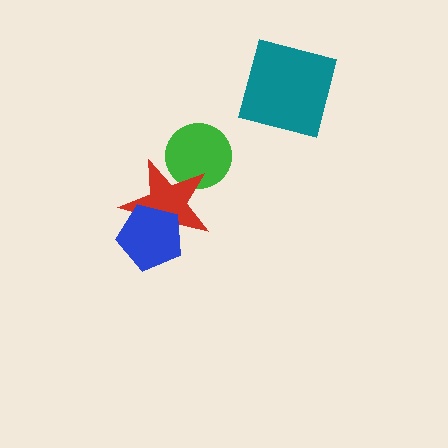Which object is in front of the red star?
The blue pentagon is in front of the red star.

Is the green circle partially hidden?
Yes, it is partially covered by another shape.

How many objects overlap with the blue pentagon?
1 object overlaps with the blue pentagon.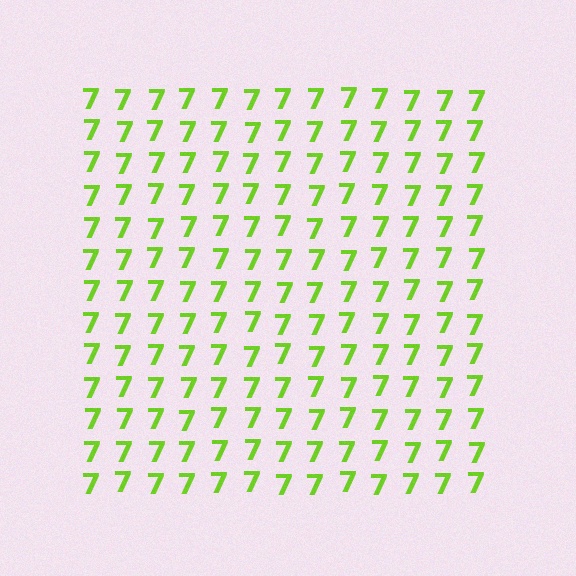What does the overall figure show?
The overall figure shows a square.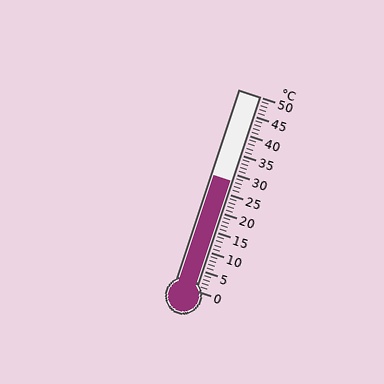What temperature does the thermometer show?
The thermometer shows approximately 28°C.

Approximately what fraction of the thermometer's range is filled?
The thermometer is filled to approximately 55% of its range.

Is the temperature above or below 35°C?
The temperature is below 35°C.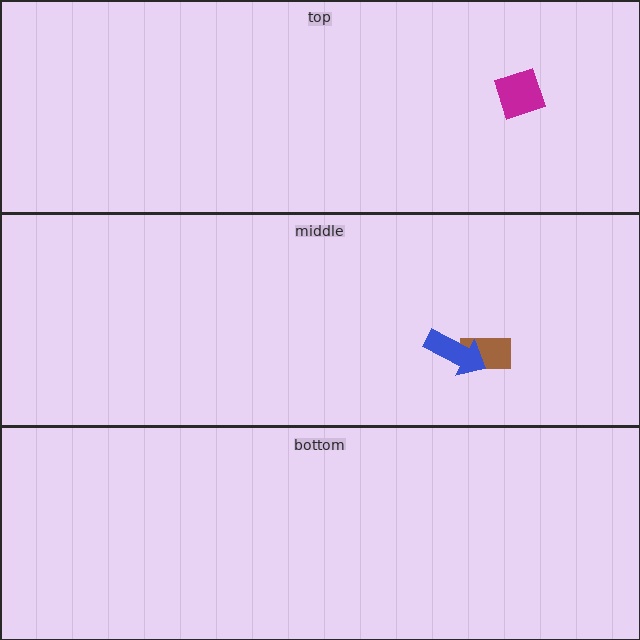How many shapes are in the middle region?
2.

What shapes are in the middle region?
The brown rectangle, the blue arrow.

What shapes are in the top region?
The magenta diamond.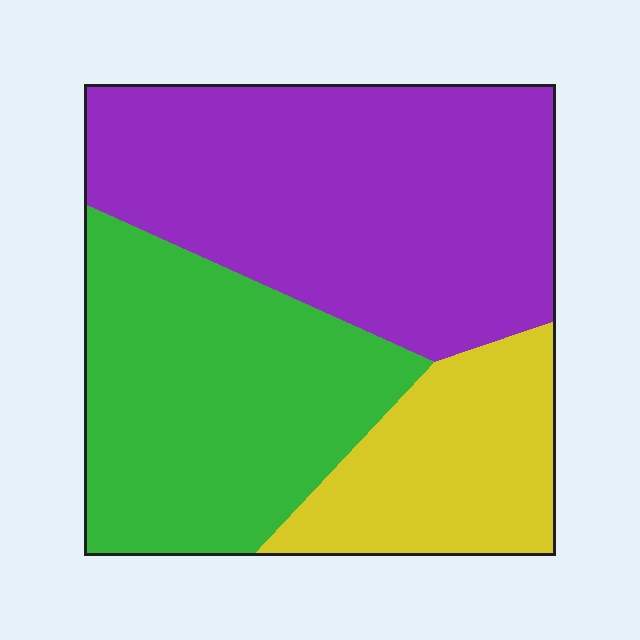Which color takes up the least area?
Yellow, at roughly 20%.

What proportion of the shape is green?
Green takes up about one third (1/3) of the shape.